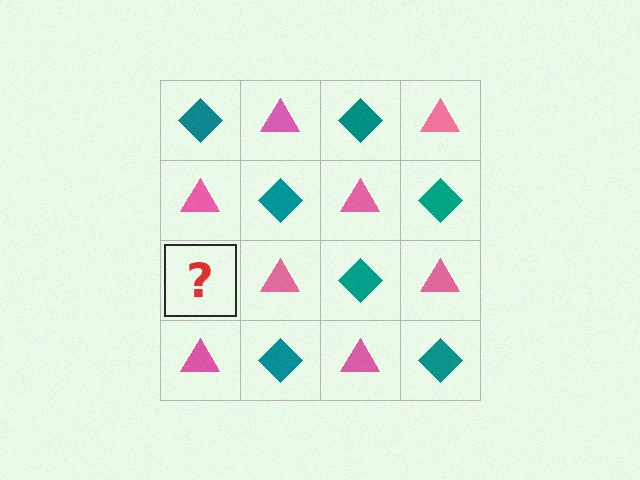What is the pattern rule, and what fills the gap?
The rule is that it alternates teal diamond and pink triangle in a checkerboard pattern. The gap should be filled with a teal diamond.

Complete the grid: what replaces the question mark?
The question mark should be replaced with a teal diamond.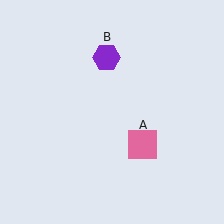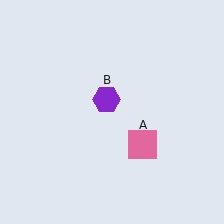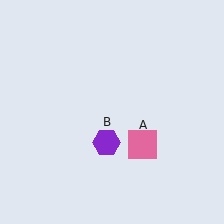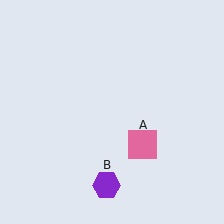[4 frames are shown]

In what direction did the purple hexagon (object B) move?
The purple hexagon (object B) moved down.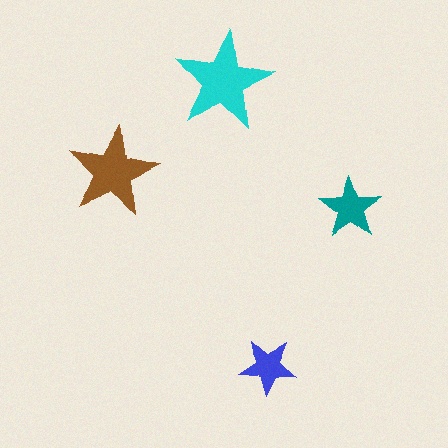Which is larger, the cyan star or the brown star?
The cyan one.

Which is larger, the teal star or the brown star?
The brown one.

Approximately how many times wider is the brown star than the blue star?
About 1.5 times wider.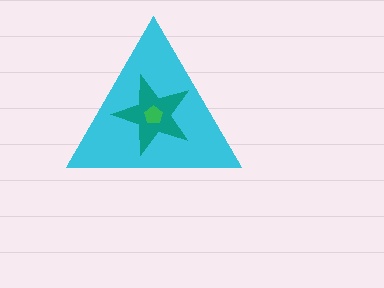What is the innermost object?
The green pentagon.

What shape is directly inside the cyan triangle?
The teal star.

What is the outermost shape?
The cyan triangle.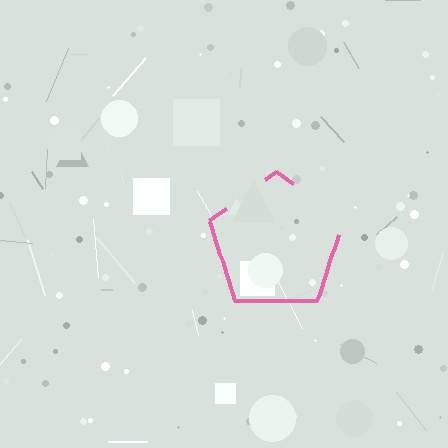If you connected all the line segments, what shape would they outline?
They would outline a pentagon.